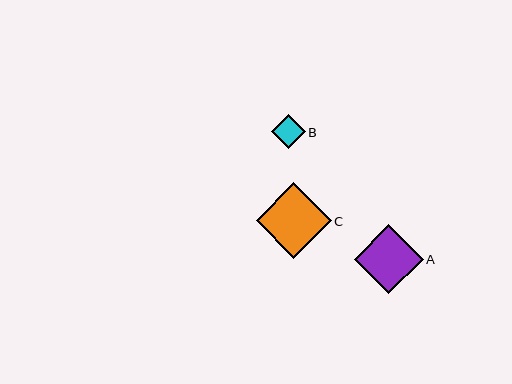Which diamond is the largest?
Diamond C is the largest with a size of approximately 75 pixels.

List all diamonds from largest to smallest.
From largest to smallest: C, A, B.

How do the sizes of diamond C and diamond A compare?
Diamond C and diamond A are approximately the same size.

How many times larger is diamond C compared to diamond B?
Diamond C is approximately 2.2 times the size of diamond B.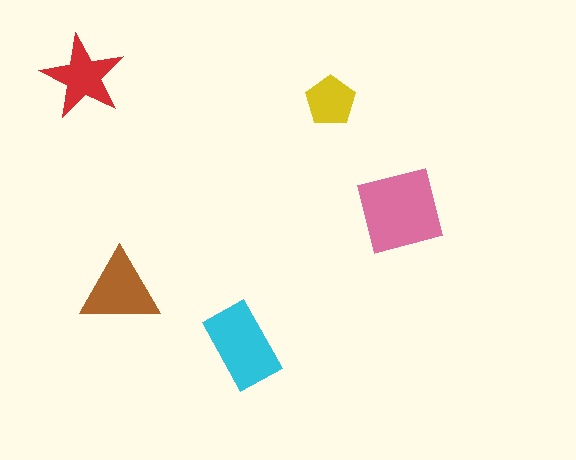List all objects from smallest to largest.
The yellow pentagon, the red star, the brown triangle, the cyan rectangle, the pink square.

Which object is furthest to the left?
The red star is leftmost.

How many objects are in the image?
There are 5 objects in the image.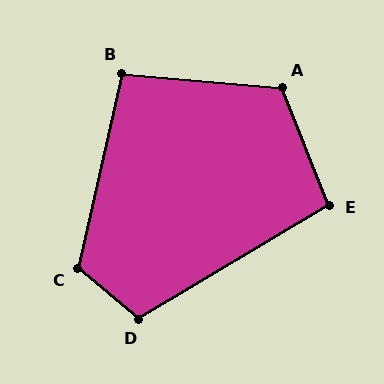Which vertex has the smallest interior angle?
B, at approximately 98 degrees.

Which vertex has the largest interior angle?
C, at approximately 117 degrees.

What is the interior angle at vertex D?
Approximately 110 degrees (obtuse).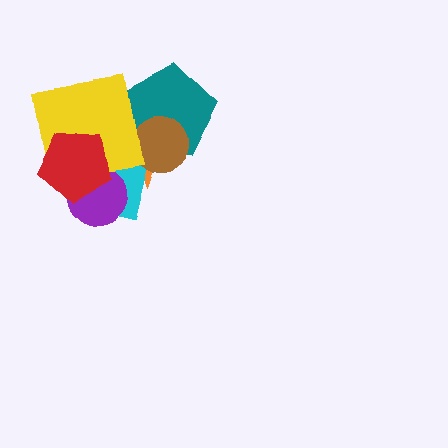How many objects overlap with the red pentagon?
3 objects overlap with the red pentagon.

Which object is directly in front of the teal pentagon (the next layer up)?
The brown circle is directly in front of the teal pentagon.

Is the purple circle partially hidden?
Yes, it is partially covered by another shape.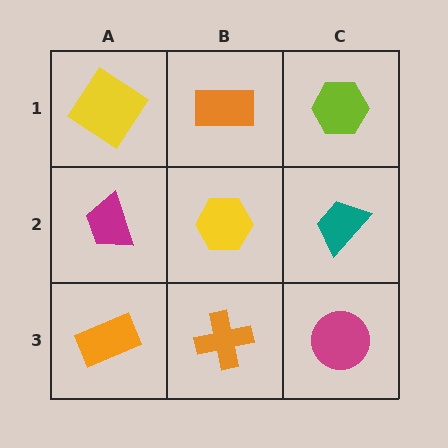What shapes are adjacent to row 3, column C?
A teal trapezoid (row 2, column C), an orange cross (row 3, column B).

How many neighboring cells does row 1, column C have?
2.